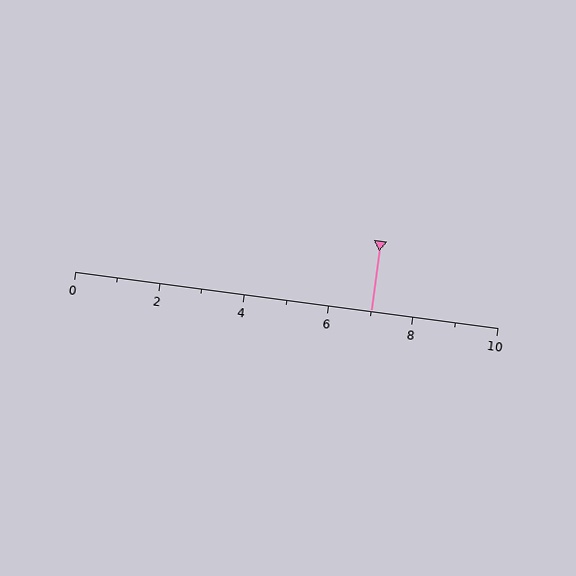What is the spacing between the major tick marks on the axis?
The major ticks are spaced 2 apart.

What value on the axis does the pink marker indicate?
The marker indicates approximately 7.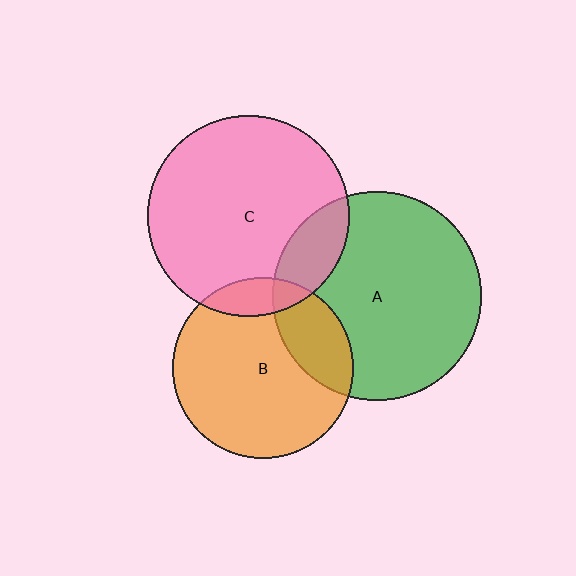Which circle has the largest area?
Circle A (green).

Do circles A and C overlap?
Yes.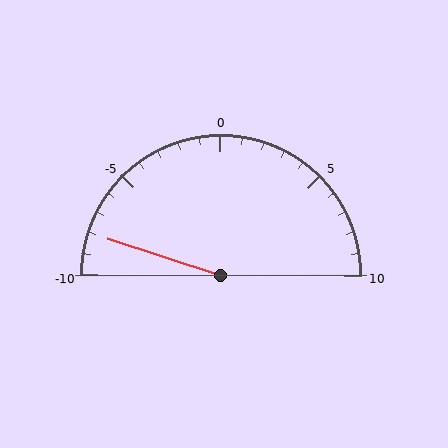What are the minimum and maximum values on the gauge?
The gauge ranges from -10 to 10.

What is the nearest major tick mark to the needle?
The nearest major tick mark is -10.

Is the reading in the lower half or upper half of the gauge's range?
The reading is in the lower half of the range (-10 to 10).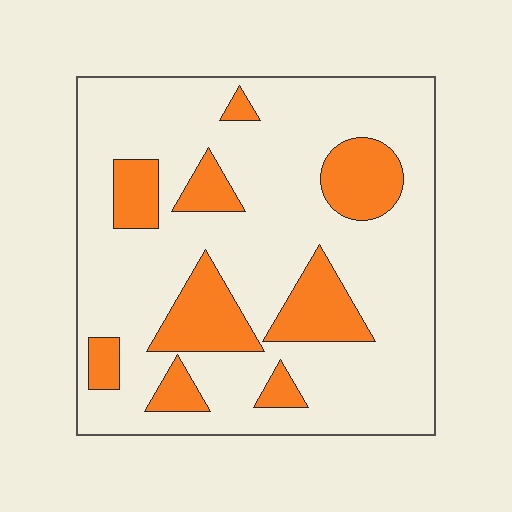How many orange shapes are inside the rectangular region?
9.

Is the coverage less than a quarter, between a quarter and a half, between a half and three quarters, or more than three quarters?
Less than a quarter.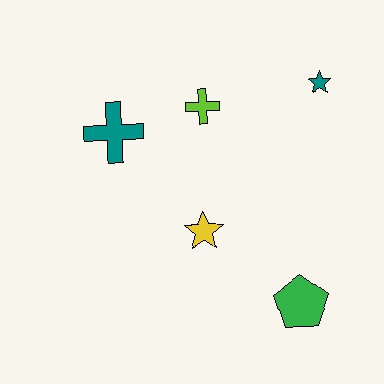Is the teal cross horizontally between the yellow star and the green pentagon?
No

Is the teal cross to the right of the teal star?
No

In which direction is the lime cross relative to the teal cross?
The lime cross is to the right of the teal cross.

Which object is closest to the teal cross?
The lime cross is closest to the teal cross.